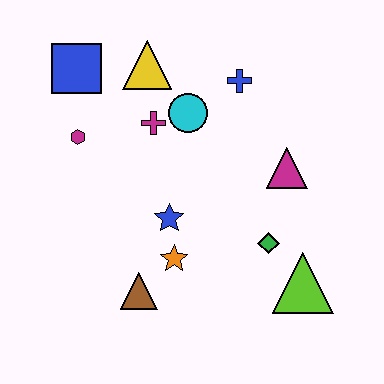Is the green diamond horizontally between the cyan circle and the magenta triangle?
Yes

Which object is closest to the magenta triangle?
The green diamond is closest to the magenta triangle.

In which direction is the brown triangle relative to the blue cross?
The brown triangle is below the blue cross.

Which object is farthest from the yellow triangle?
The lime triangle is farthest from the yellow triangle.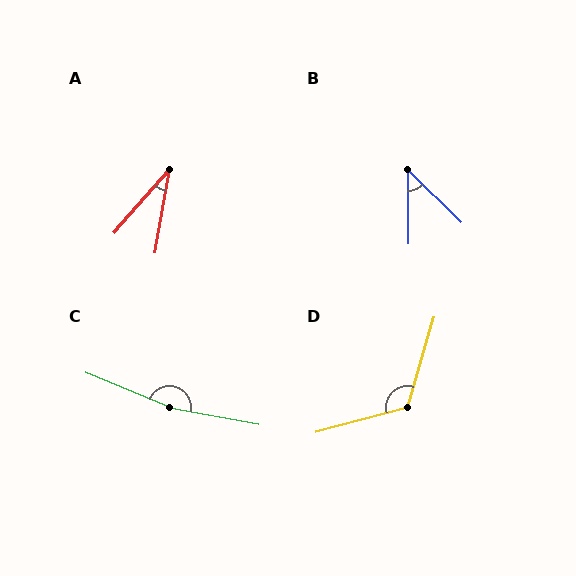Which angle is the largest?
C, at approximately 168 degrees.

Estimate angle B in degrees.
Approximately 45 degrees.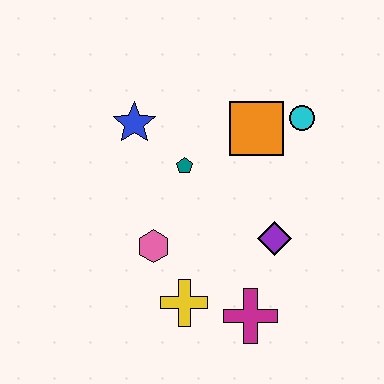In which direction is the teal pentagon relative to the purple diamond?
The teal pentagon is to the left of the purple diamond.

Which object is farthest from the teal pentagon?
The magenta cross is farthest from the teal pentagon.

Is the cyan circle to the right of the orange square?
Yes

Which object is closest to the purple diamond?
The magenta cross is closest to the purple diamond.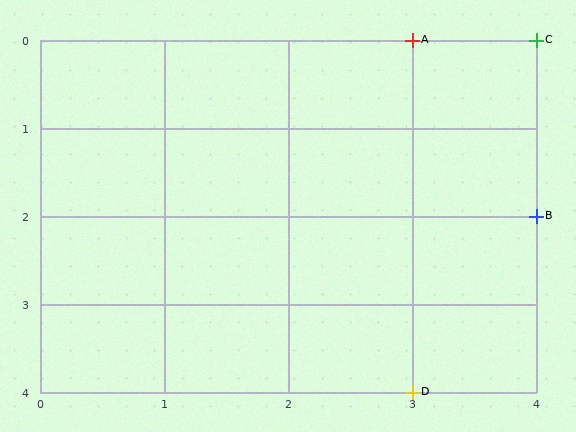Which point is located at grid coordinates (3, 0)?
Point A is at (3, 0).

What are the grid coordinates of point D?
Point D is at grid coordinates (3, 4).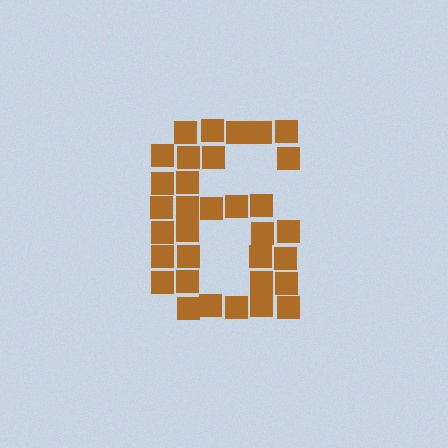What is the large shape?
The large shape is the digit 6.